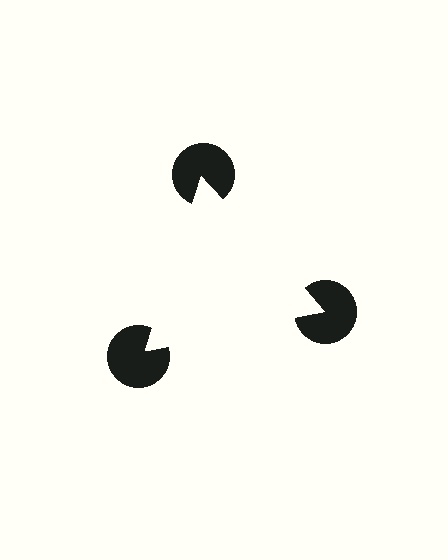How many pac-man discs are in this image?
There are 3 — one at each vertex of the illusory triangle.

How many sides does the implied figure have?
3 sides.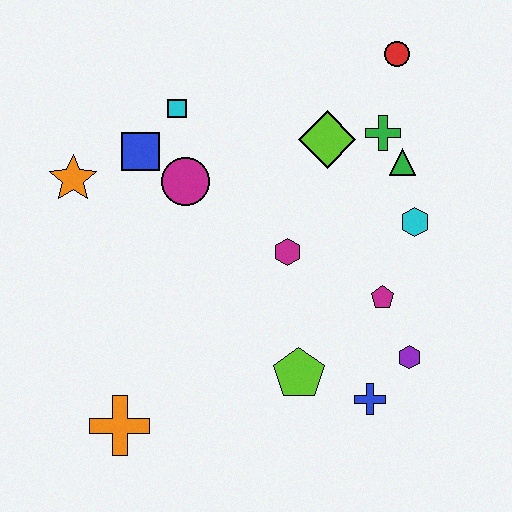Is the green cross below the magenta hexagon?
No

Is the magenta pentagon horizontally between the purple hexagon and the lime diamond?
Yes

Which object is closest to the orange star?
The blue square is closest to the orange star.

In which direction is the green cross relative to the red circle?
The green cross is below the red circle.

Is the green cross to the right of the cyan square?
Yes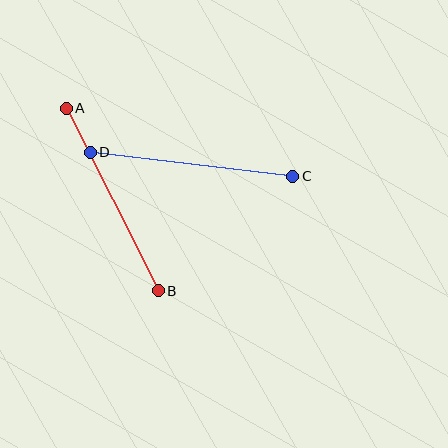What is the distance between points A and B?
The distance is approximately 204 pixels.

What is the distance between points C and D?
The distance is approximately 204 pixels.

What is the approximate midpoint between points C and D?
The midpoint is at approximately (191, 164) pixels.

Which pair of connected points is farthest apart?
Points A and B are farthest apart.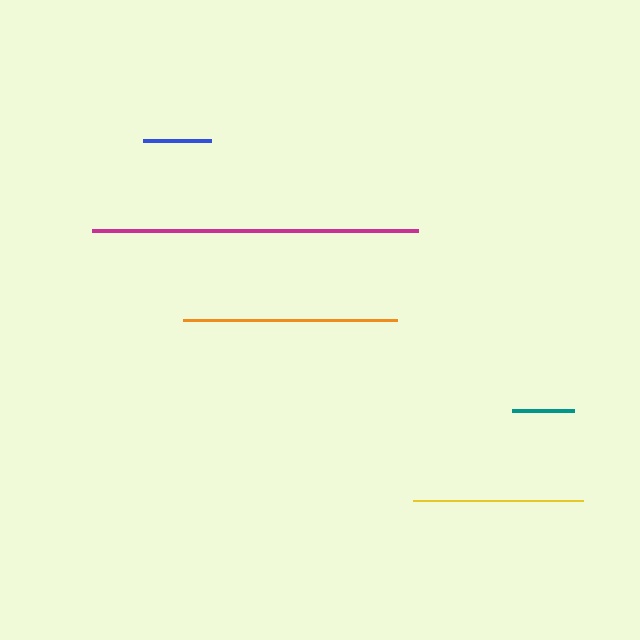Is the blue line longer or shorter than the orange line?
The orange line is longer than the blue line.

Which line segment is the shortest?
The teal line is the shortest at approximately 63 pixels.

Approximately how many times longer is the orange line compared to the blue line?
The orange line is approximately 3.2 times the length of the blue line.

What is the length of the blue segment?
The blue segment is approximately 68 pixels long.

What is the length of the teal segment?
The teal segment is approximately 63 pixels long.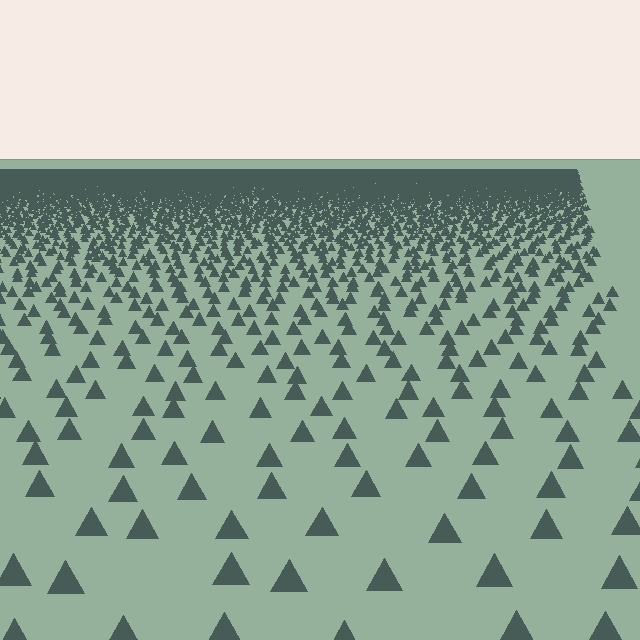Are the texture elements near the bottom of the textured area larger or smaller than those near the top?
Larger. Near the bottom, elements are closer to the viewer and appear at a bigger on-screen size.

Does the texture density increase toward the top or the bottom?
Density increases toward the top.